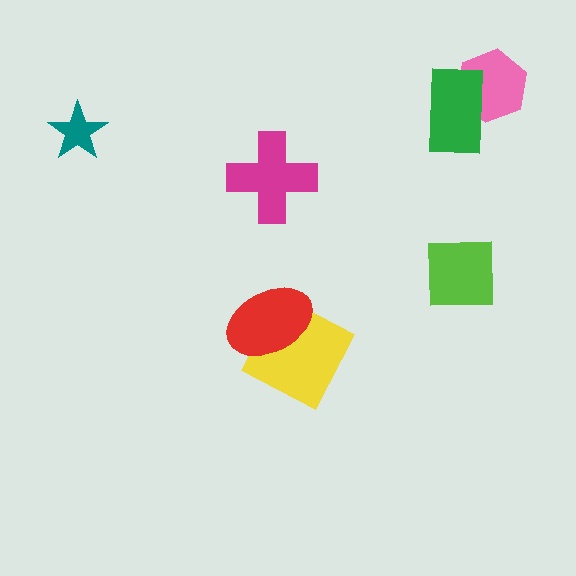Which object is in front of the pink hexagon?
The green rectangle is in front of the pink hexagon.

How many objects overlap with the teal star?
0 objects overlap with the teal star.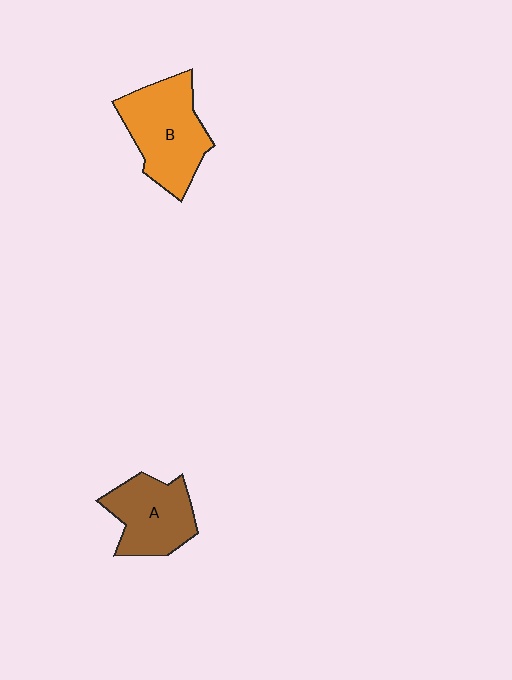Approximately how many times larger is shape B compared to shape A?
Approximately 1.2 times.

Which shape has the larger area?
Shape B (orange).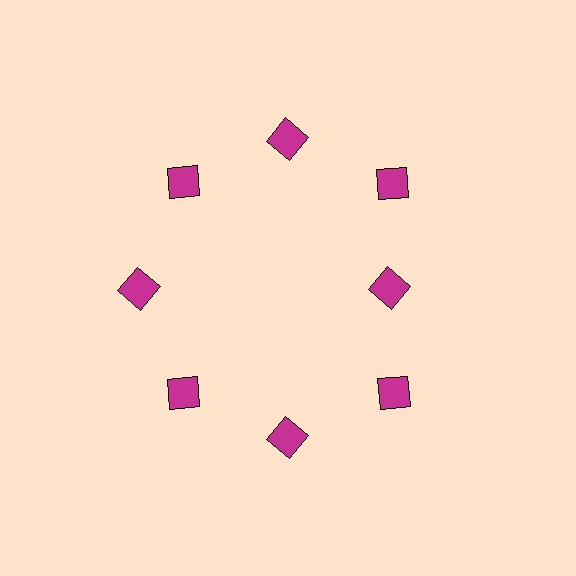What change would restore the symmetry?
The symmetry would be restored by moving it outward, back onto the ring so that all 8 squares sit at equal angles and equal distance from the center.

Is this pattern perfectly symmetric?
No. The 8 magenta squares are arranged in a ring, but one element near the 3 o'clock position is pulled inward toward the center, breaking the 8-fold rotational symmetry.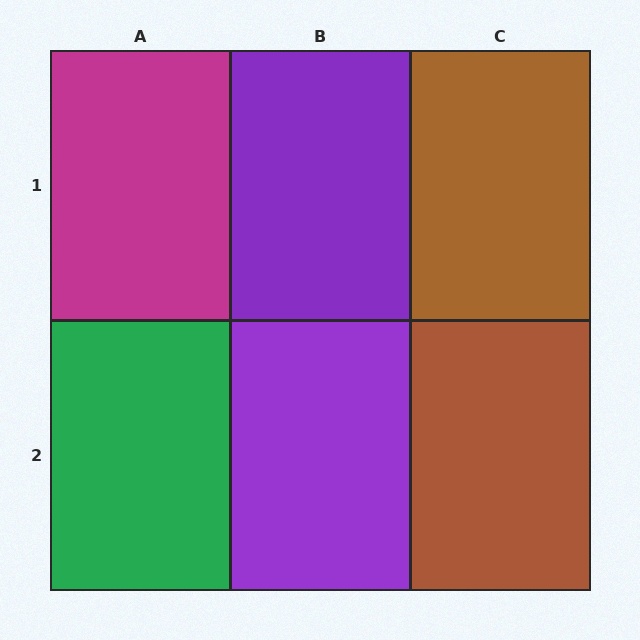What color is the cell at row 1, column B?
Purple.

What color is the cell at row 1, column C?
Brown.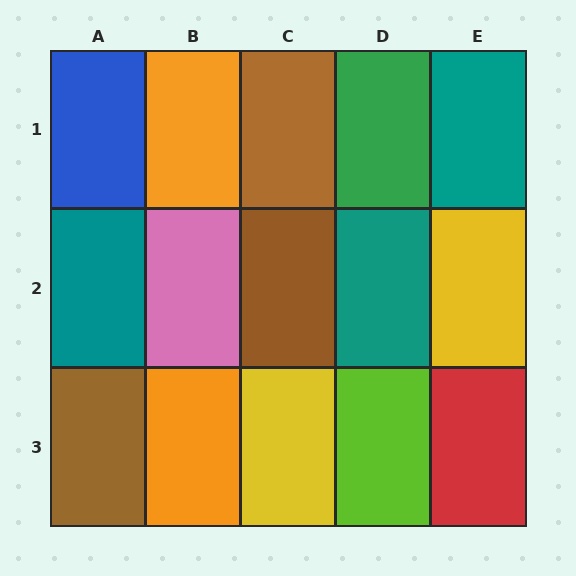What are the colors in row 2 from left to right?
Teal, pink, brown, teal, yellow.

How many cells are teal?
3 cells are teal.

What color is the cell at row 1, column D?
Green.